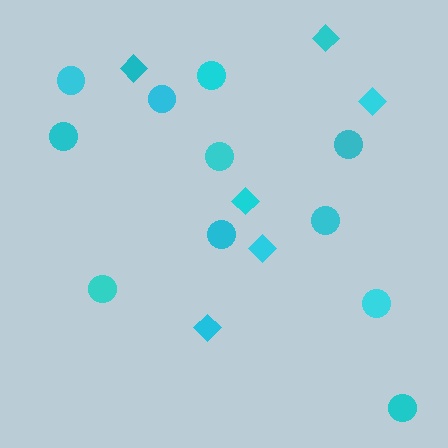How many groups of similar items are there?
There are 2 groups: one group of circles (11) and one group of diamonds (6).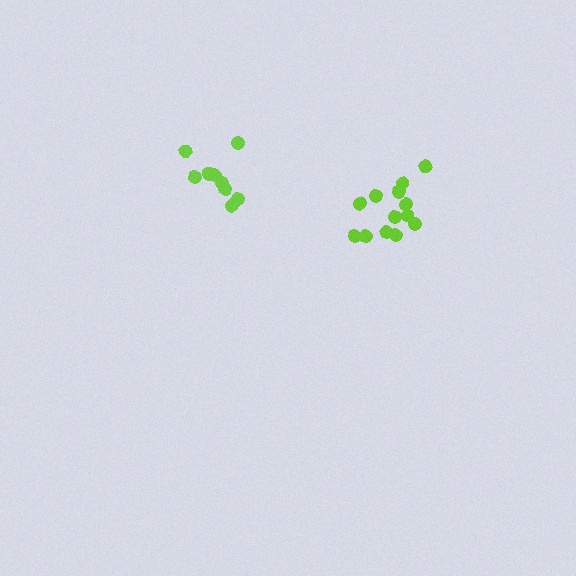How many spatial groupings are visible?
There are 2 spatial groupings.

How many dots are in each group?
Group 1: 10 dots, Group 2: 13 dots (23 total).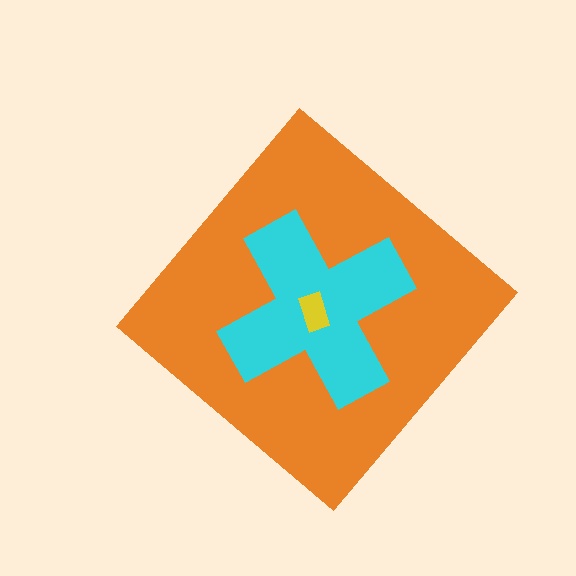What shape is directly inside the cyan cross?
The yellow rectangle.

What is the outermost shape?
The orange diamond.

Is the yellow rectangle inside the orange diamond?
Yes.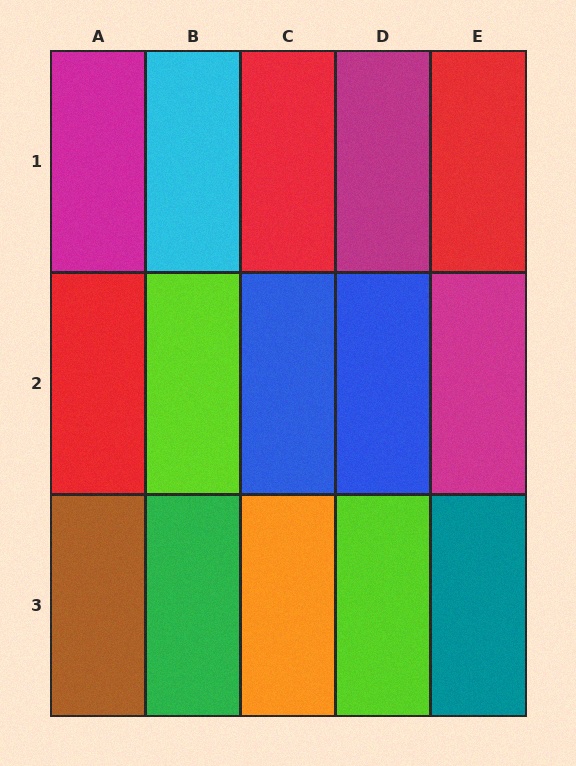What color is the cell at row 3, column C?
Orange.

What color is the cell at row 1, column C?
Red.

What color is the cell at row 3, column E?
Teal.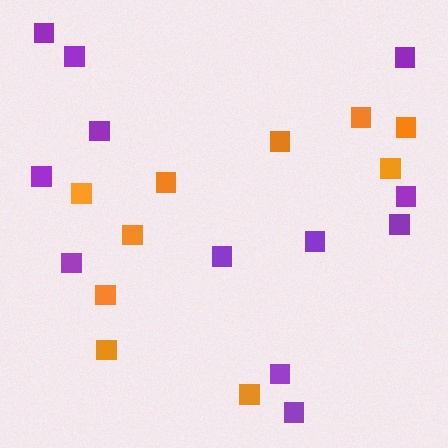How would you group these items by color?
There are 2 groups: one group of orange squares (10) and one group of purple squares (12).